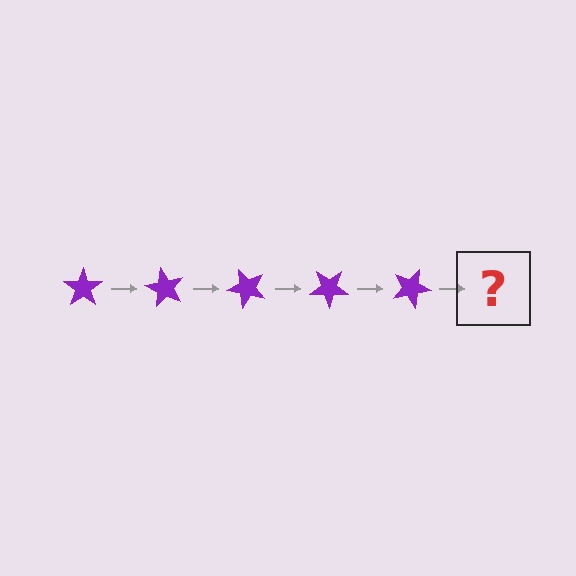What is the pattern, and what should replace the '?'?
The pattern is that the star rotates 60 degrees each step. The '?' should be a purple star rotated 300 degrees.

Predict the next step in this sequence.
The next step is a purple star rotated 300 degrees.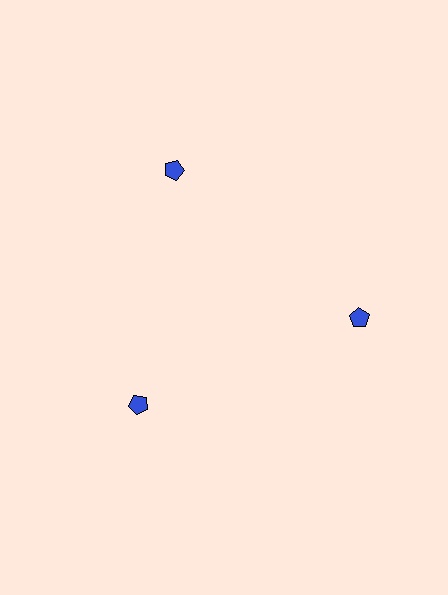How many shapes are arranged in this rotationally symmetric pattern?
There are 3 shapes, arranged in 3 groups of 1.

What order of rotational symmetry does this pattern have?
This pattern has 3-fold rotational symmetry.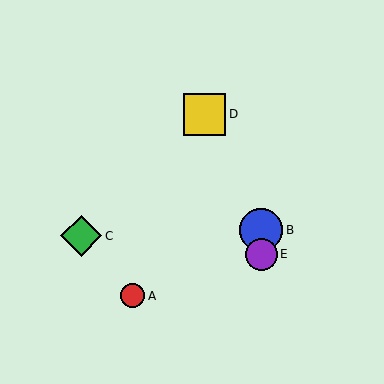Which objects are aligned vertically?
Objects B, E are aligned vertically.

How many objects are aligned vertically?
2 objects (B, E) are aligned vertically.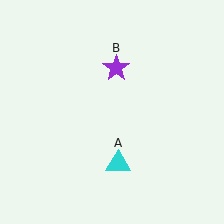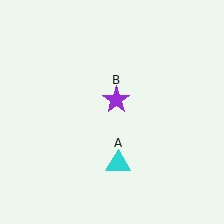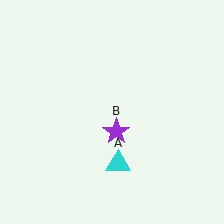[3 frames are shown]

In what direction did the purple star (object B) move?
The purple star (object B) moved down.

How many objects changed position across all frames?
1 object changed position: purple star (object B).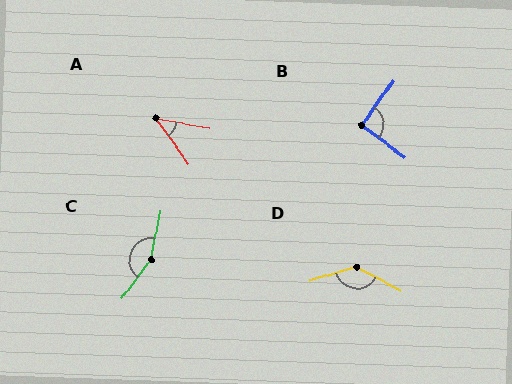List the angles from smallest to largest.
A (44°), B (91°), D (134°), C (154°).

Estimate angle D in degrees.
Approximately 134 degrees.